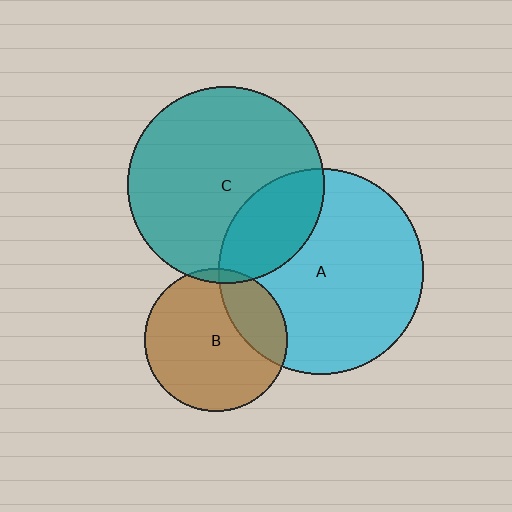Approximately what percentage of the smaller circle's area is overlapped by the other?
Approximately 25%.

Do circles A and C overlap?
Yes.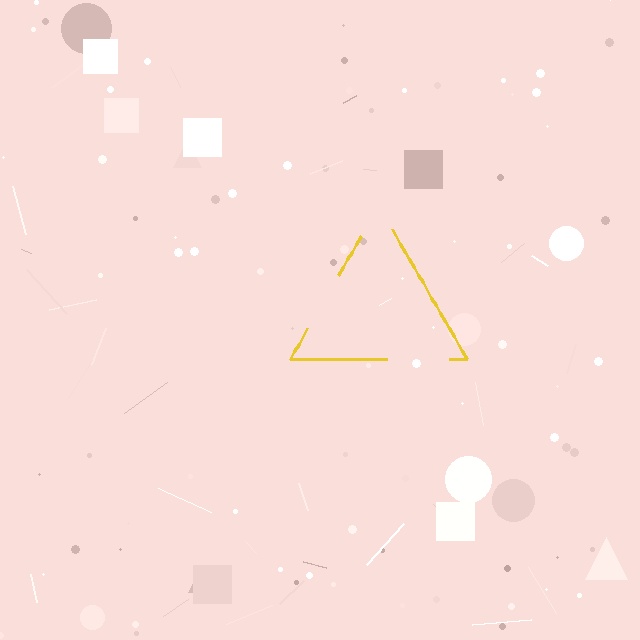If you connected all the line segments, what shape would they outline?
They would outline a triangle.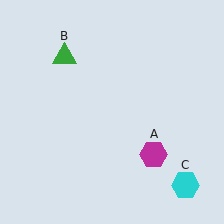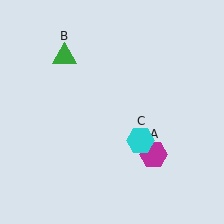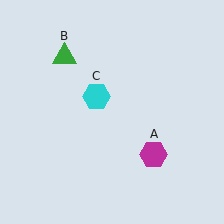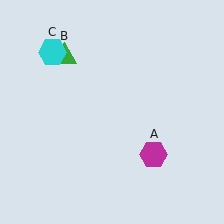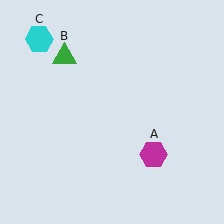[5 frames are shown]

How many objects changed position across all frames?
1 object changed position: cyan hexagon (object C).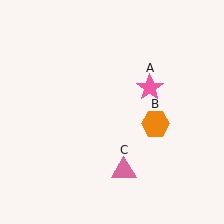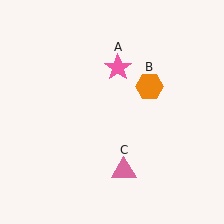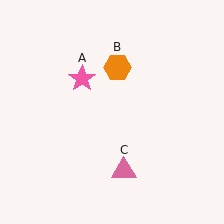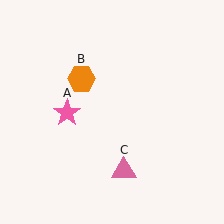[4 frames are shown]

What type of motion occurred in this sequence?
The pink star (object A), orange hexagon (object B) rotated counterclockwise around the center of the scene.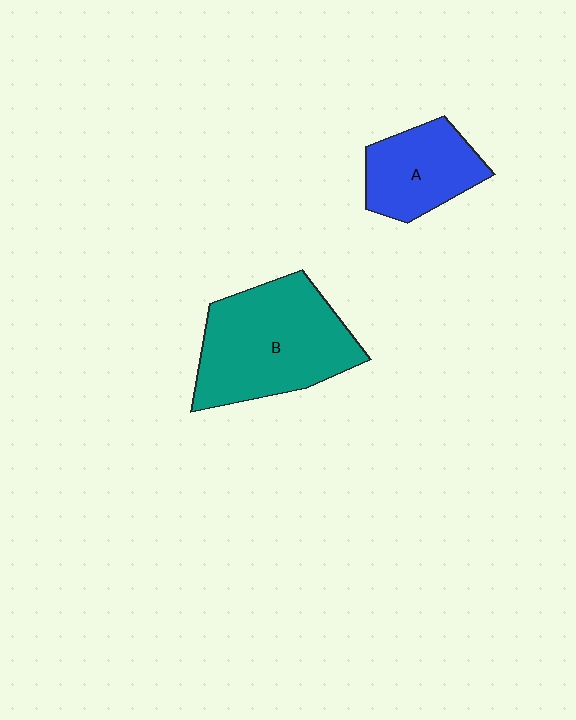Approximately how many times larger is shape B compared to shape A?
Approximately 1.8 times.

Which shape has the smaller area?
Shape A (blue).